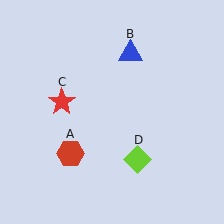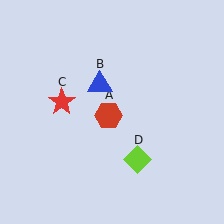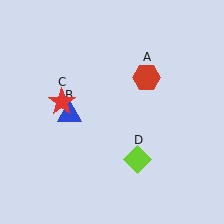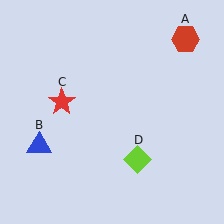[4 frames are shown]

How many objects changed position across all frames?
2 objects changed position: red hexagon (object A), blue triangle (object B).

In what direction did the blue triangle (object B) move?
The blue triangle (object B) moved down and to the left.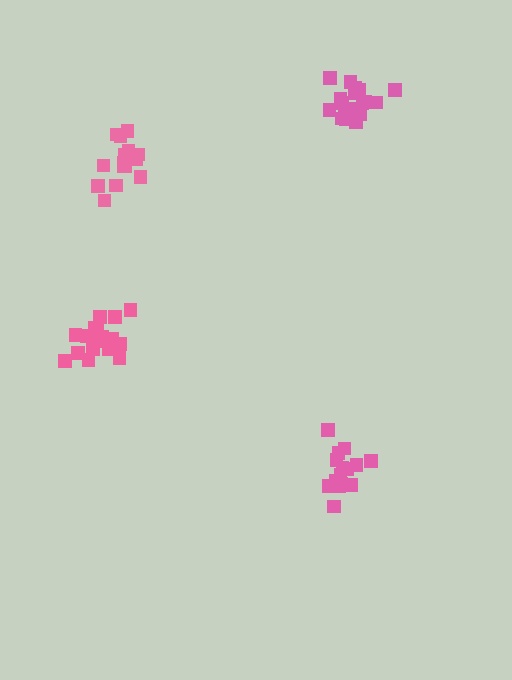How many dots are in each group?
Group 1: 20 dots, Group 2: 18 dots, Group 3: 18 dots, Group 4: 21 dots (77 total).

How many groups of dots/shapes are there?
There are 4 groups.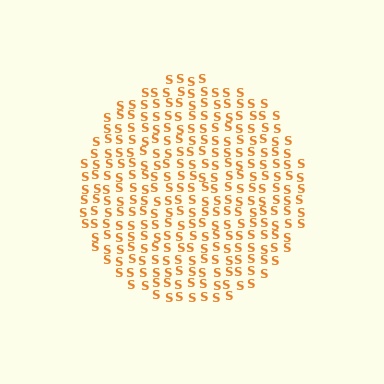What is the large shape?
The large shape is a circle.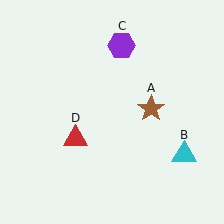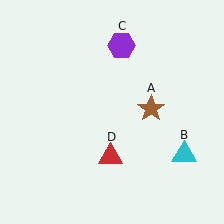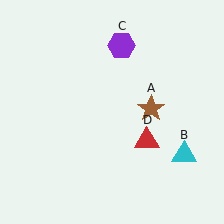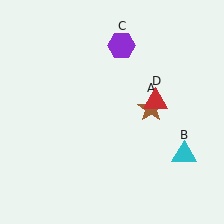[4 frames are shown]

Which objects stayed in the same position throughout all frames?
Brown star (object A) and cyan triangle (object B) and purple hexagon (object C) remained stationary.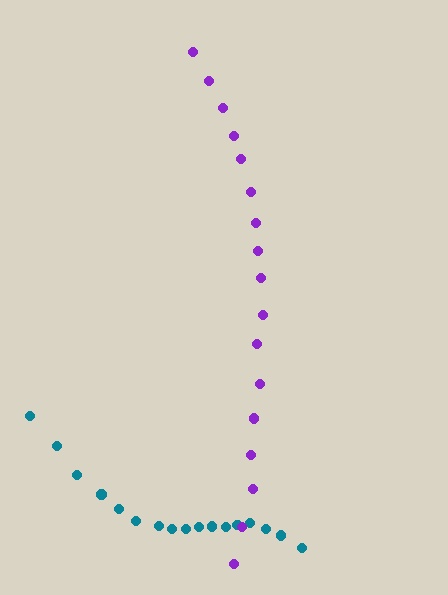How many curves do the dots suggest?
There are 2 distinct paths.